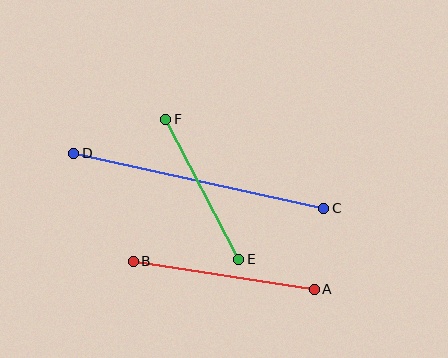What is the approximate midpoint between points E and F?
The midpoint is at approximately (202, 189) pixels.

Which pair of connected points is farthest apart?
Points C and D are farthest apart.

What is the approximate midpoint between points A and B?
The midpoint is at approximately (224, 275) pixels.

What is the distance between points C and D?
The distance is approximately 256 pixels.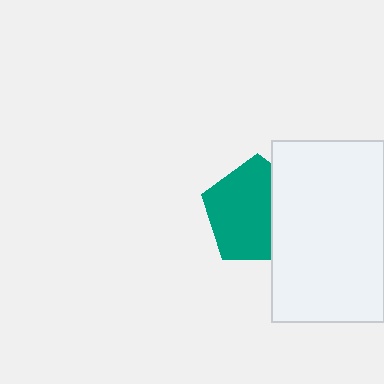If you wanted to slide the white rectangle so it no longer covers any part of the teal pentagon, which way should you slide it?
Slide it right — that is the most direct way to separate the two shapes.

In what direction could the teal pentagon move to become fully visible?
The teal pentagon could move left. That would shift it out from behind the white rectangle entirely.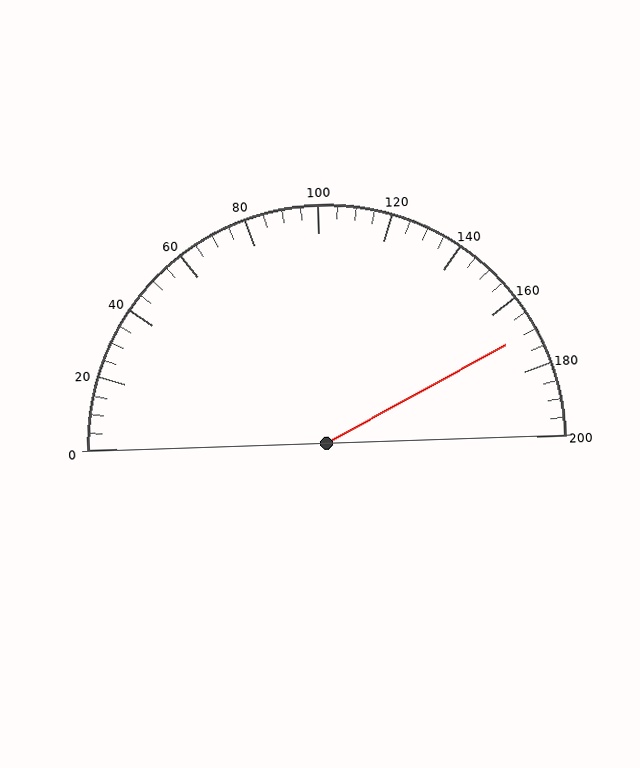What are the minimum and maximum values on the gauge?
The gauge ranges from 0 to 200.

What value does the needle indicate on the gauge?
The needle indicates approximately 170.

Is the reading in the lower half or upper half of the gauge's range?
The reading is in the upper half of the range (0 to 200).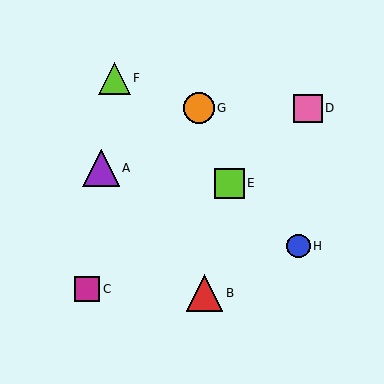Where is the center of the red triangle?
The center of the red triangle is at (205, 293).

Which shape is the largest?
The red triangle (labeled B) is the largest.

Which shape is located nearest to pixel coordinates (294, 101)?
The pink square (labeled D) at (308, 108) is nearest to that location.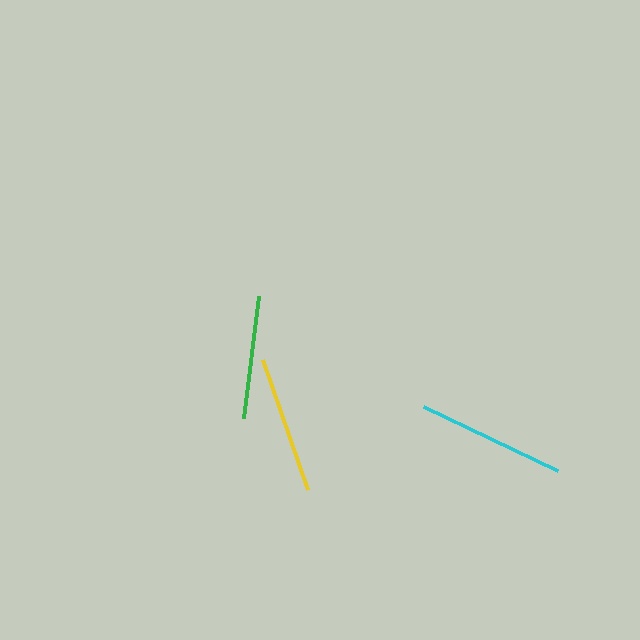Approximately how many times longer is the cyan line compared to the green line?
The cyan line is approximately 1.2 times the length of the green line.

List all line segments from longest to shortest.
From longest to shortest: cyan, yellow, green.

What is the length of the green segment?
The green segment is approximately 123 pixels long.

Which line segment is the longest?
The cyan line is the longest at approximately 149 pixels.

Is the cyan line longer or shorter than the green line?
The cyan line is longer than the green line.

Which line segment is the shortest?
The green line is the shortest at approximately 123 pixels.